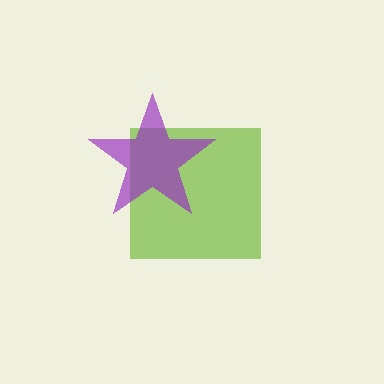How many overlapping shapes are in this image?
There are 2 overlapping shapes in the image.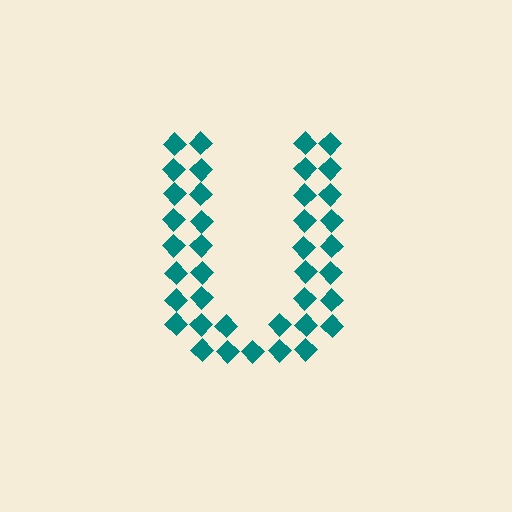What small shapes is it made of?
It is made of small diamonds.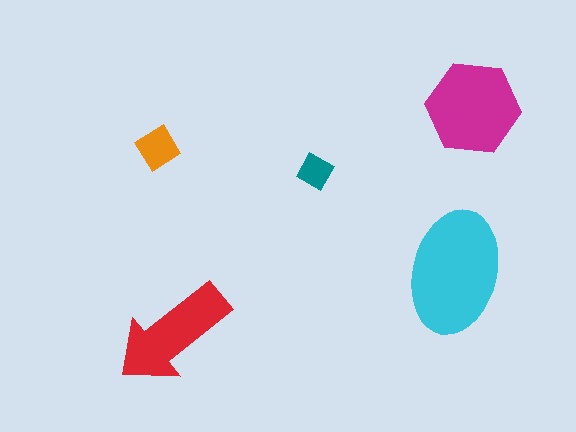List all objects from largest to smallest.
The cyan ellipse, the magenta hexagon, the red arrow, the orange diamond, the teal diamond.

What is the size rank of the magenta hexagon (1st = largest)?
2nd.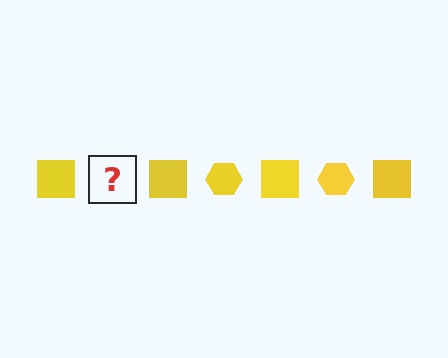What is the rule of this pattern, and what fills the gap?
The rule is that the pattern cycles through square, hexagon shapes in yellow. The gap should be filled with a yellow hexagon.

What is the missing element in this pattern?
The missing element is a yellow hexagon.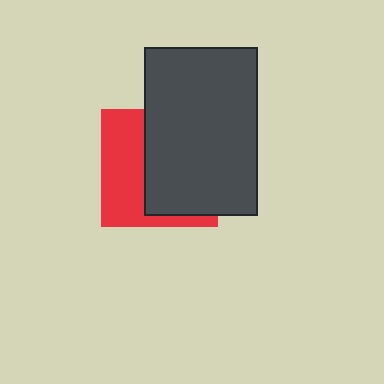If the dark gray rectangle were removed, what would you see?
You would see the complete red square.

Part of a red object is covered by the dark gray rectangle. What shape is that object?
It is a square.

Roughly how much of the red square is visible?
A small part of it is visible (roughly 43%).